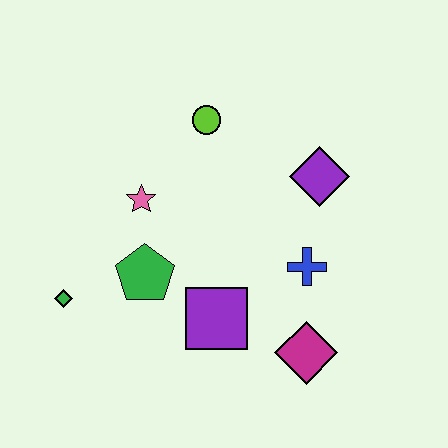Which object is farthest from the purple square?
The lime circle is farthest from the purple square.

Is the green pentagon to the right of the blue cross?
No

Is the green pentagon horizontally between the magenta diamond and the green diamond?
Yes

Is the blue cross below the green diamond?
No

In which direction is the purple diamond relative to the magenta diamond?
The purple diamond is above the magenta diamond.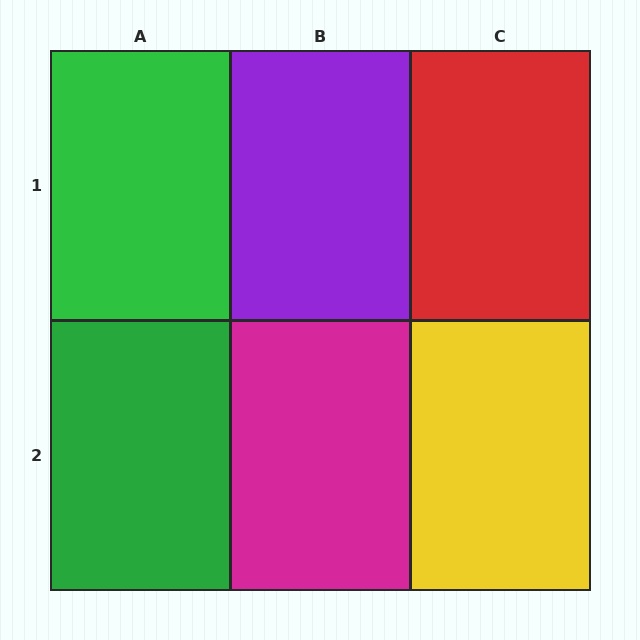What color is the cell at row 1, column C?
Red.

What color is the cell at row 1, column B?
Purple.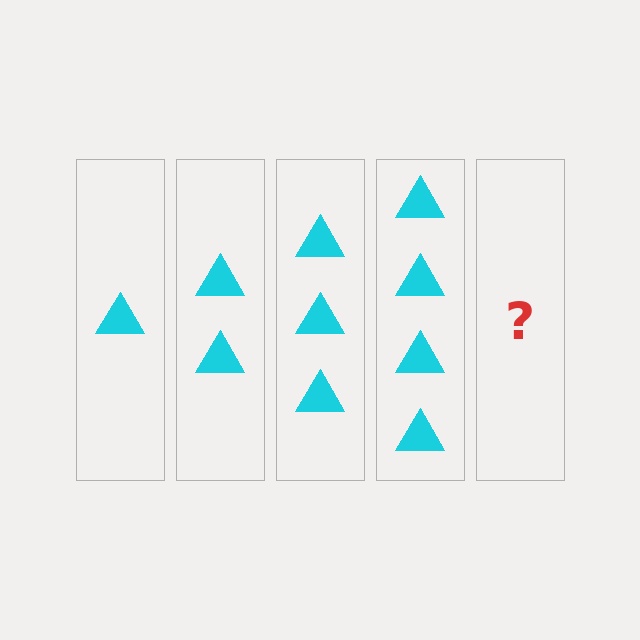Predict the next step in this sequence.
The next step is 5 triangles.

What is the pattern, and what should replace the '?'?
The pattern is that each step adds one more triangle. The '?' should be 5 triangles.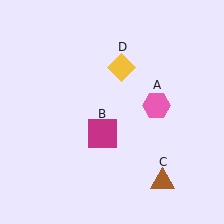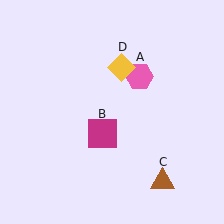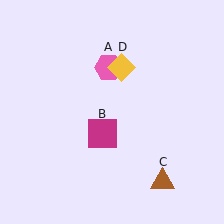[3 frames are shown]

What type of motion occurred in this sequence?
The pink hexagon (object A) rotated counterclockwise around the center of the scene.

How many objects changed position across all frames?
1 object changed position: pink hexagon (object A).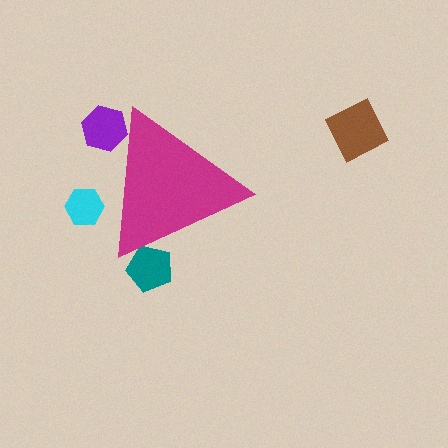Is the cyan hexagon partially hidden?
Yes, the cyan hexagon is partially hidden behind the magenta triangle.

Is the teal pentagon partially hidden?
Yes, the teal pentagon is partially hidden behind the magenta triangle.